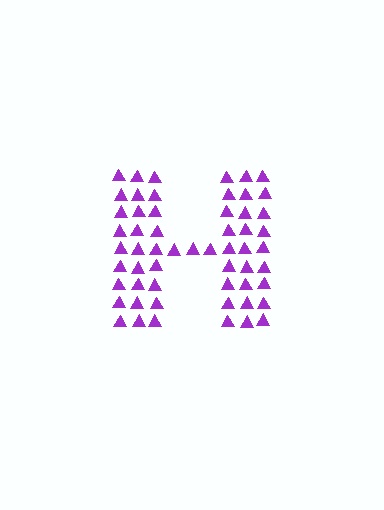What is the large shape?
The large shape is the letter H.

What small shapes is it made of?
It is made of small triangles.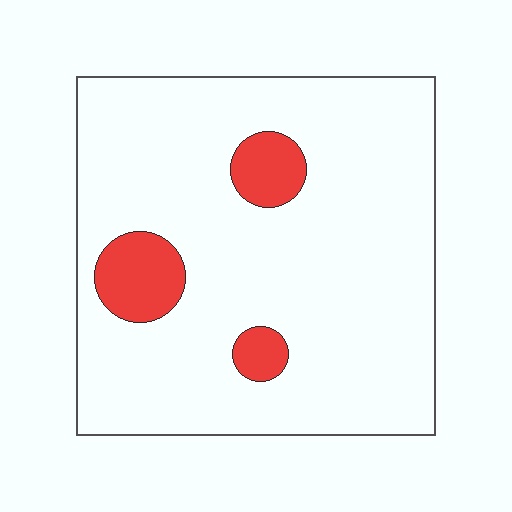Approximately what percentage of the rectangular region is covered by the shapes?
Approximately 10%.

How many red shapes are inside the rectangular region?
3.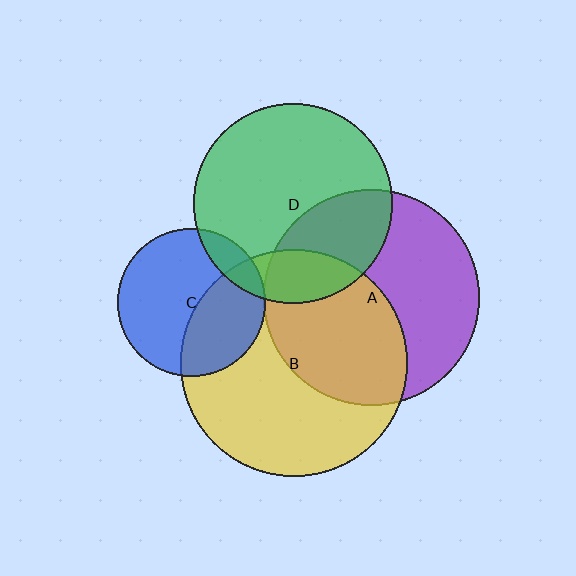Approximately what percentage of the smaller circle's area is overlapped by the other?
Approximately 30%.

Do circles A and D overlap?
Yes.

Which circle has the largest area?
Circle B (yellow).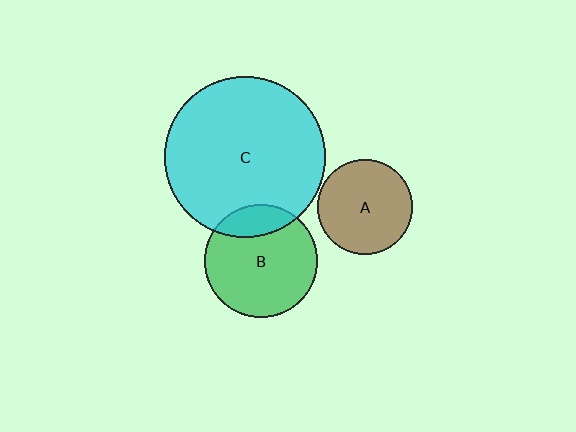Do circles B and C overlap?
Yes.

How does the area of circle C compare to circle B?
Approximately 2.0 times.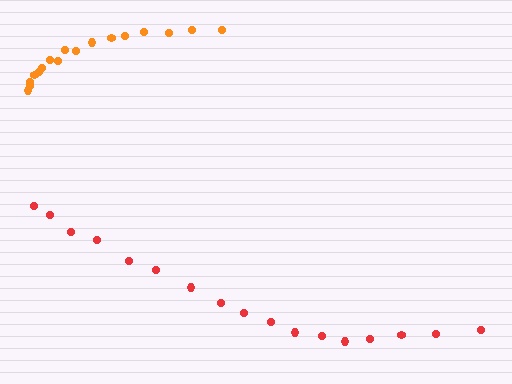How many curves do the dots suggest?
There are 2 distinct paths.